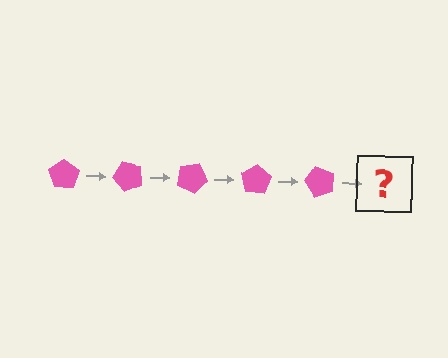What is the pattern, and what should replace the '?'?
The pattern is that the pentagon rotates 50 degrees each step. The '?' should be a pink pentagon rotated 250 degrees.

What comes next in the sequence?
The next element should be a pink pentagon rotated 250 degrees.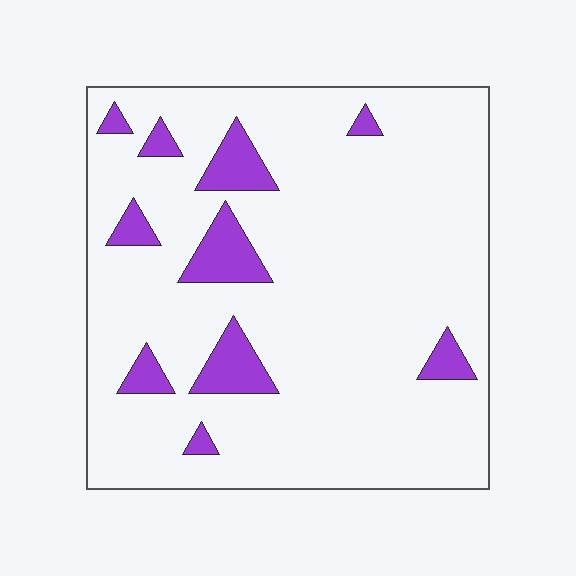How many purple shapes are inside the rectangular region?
10.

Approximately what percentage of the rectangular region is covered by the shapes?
Approximately 10%.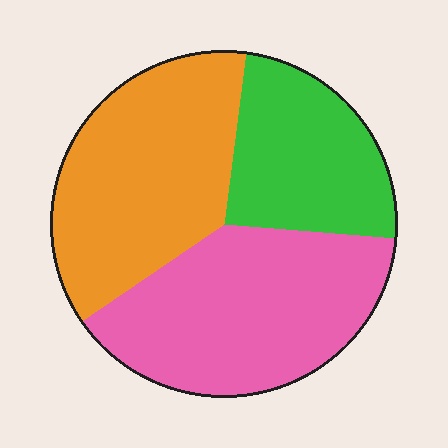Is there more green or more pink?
Pink.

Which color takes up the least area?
Green, at roughly 25%.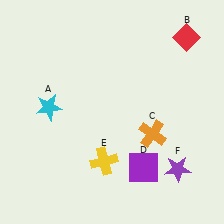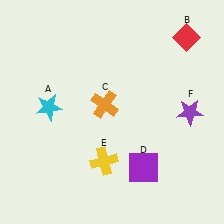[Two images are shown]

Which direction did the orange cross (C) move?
The orange cross (C) moved left.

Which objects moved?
The objects that moved are: the orange cross (C), the purple star (F).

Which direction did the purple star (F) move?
The purple star (F) moved up.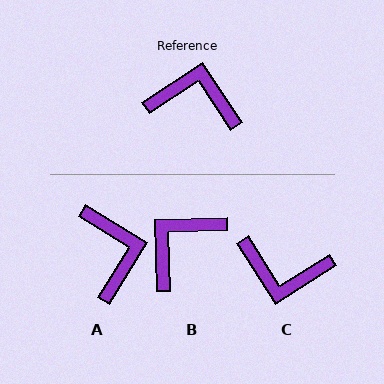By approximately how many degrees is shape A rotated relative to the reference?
Approximately 65 degrees clockwise.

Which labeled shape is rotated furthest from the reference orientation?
C, about 179 degrees away.